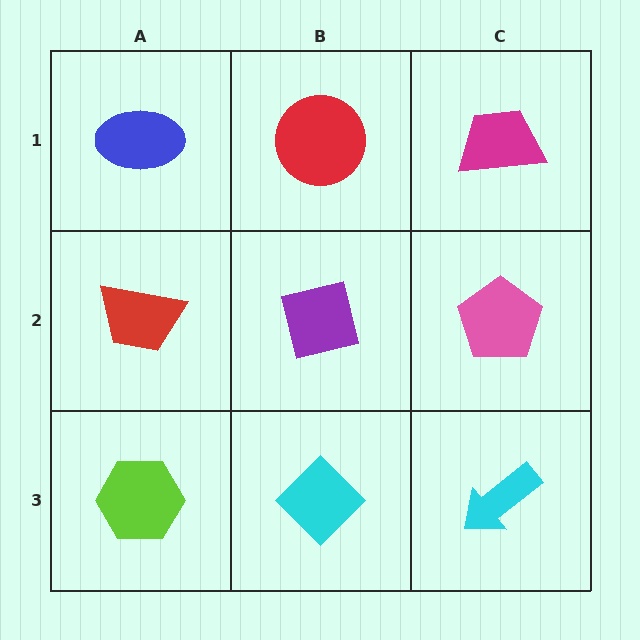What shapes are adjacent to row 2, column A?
A blue ellipse (row 1, column A), a lime hexagon (row 3, column A), a purple square (row 2, column B).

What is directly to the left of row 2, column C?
A purple square.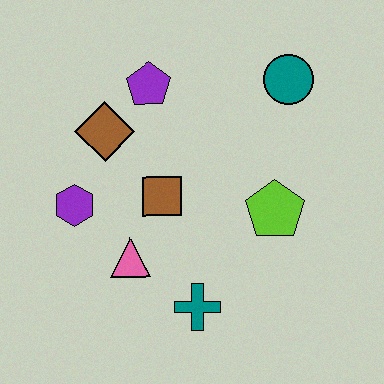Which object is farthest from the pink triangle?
The teal circle is farthest from the pink triangle.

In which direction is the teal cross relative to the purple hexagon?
The teal cross is to the right of the purple hexagon.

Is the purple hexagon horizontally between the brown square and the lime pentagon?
No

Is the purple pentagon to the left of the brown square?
Yes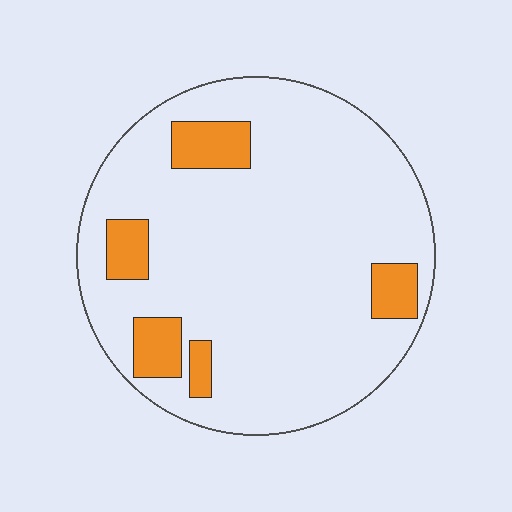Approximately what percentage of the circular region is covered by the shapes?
Approximately 15%.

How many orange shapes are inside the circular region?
5.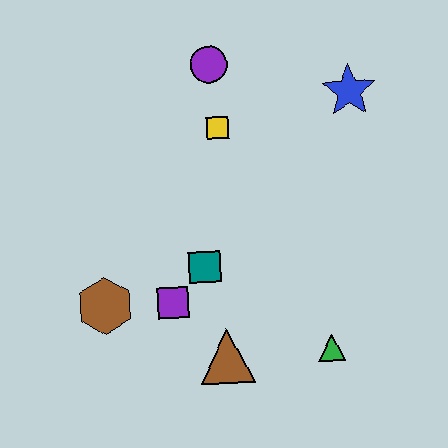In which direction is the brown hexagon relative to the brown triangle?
The brown hexagon is to the left of the brown triangle.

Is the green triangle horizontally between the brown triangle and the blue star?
Yes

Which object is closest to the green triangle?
The brown triangle is closest to the green triangle.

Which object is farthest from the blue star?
The brown hexagon is farthest from the blue star.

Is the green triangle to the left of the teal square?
No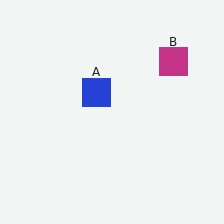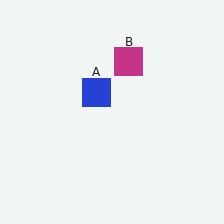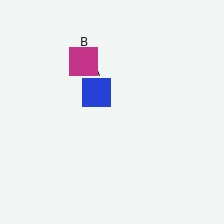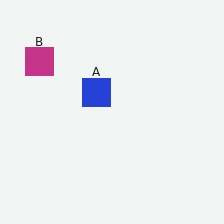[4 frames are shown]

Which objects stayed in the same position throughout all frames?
Blue square (object A) remained stationary.